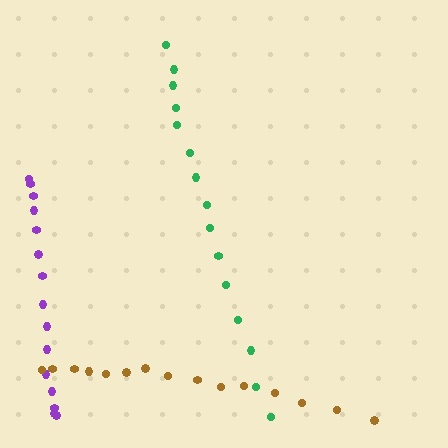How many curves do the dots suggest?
There are 3 distinct paths.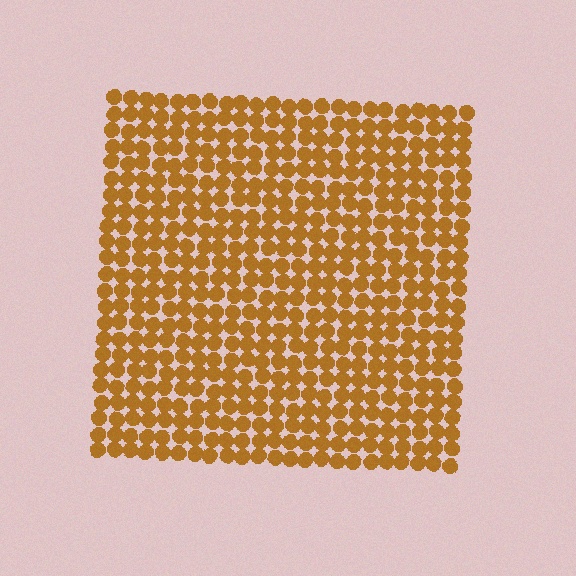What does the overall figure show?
The overall figure shows a square.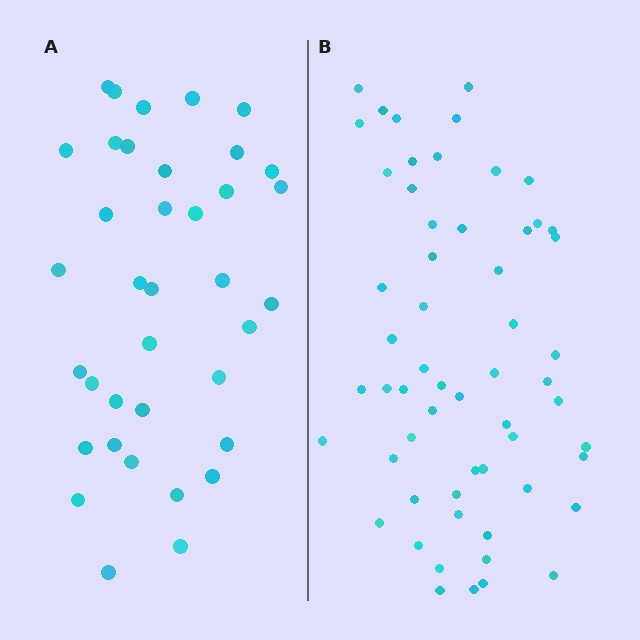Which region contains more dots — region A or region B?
Region B (the right region) has more dots.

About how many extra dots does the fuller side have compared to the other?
Region B has approximately 20 more dots than region A.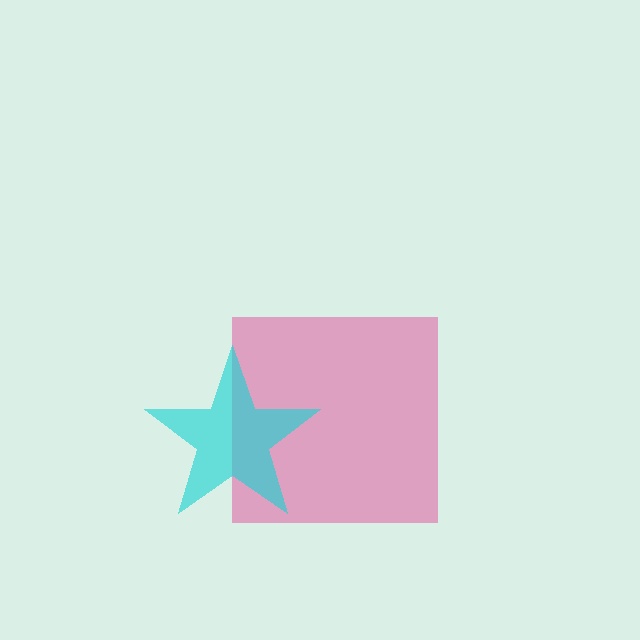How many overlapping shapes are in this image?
There are 2 overlapping shapes in the image.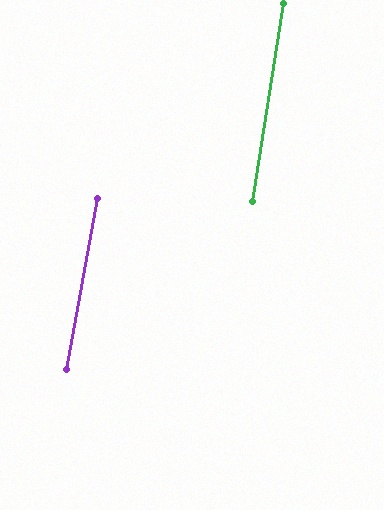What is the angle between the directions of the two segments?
Approximately 1 degree.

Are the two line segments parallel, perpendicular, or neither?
Parallel — their directions differ by only 1.3°.